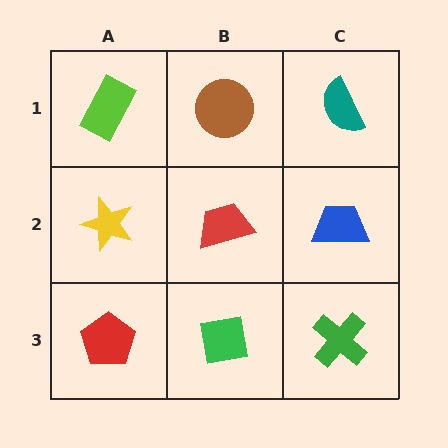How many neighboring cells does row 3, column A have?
2.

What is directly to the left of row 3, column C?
A green square.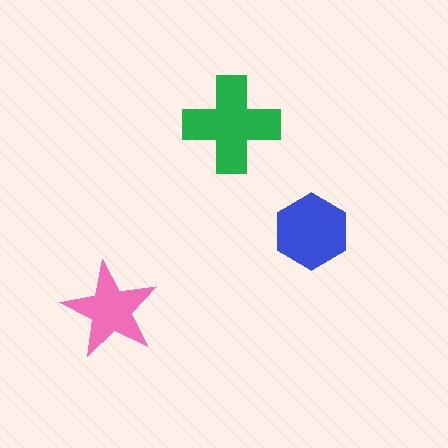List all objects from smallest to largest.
The pink star, the blue hexagon, the green cross.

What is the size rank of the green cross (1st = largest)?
1st.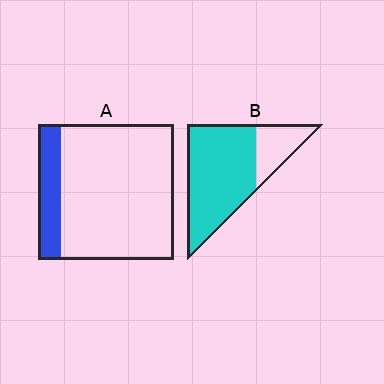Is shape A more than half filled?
No.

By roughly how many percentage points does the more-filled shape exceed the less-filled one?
By roughly 60 percentage points (B over A).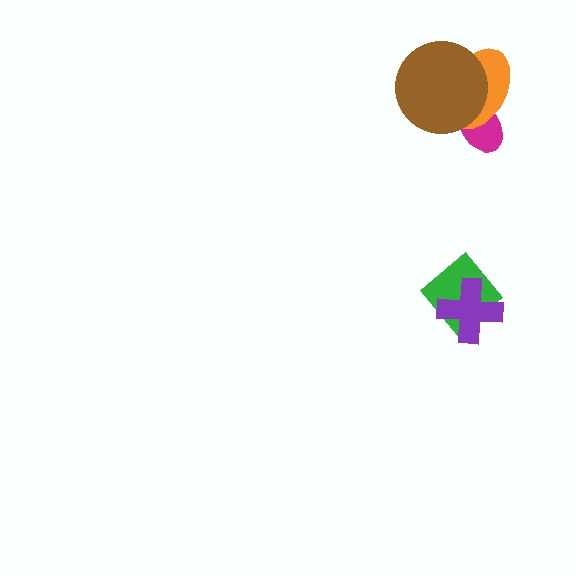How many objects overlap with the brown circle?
2 objects overlap with the brown circle.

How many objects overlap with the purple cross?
1 object overlaps with the purple cross.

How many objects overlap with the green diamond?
1 object overlaps with the green diamond.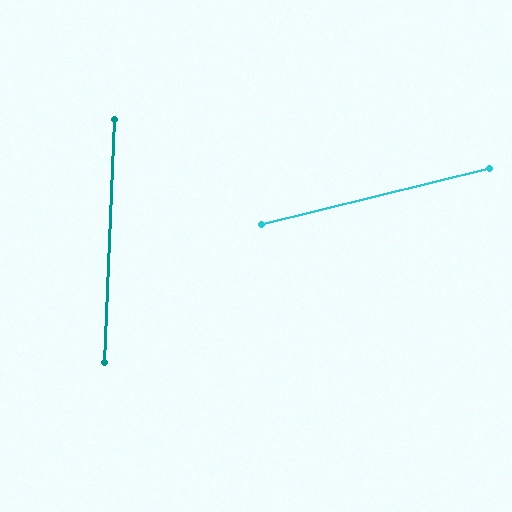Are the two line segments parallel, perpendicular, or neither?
Neither parallel nor perpendicular — they differ by about 74°.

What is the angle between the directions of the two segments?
Approximately 74 degrees.